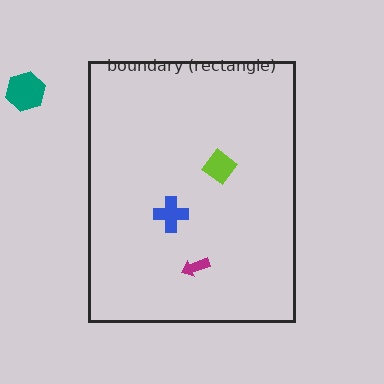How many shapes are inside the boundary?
3 inside, 1 outside.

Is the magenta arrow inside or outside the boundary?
Inside.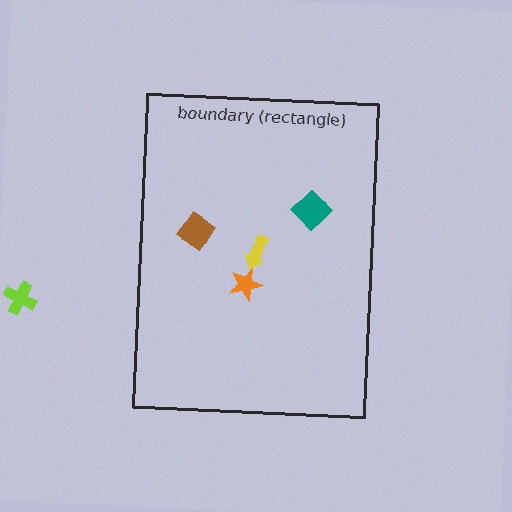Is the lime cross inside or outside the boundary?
Outside.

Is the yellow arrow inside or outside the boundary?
Inside.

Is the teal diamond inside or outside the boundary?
Inside.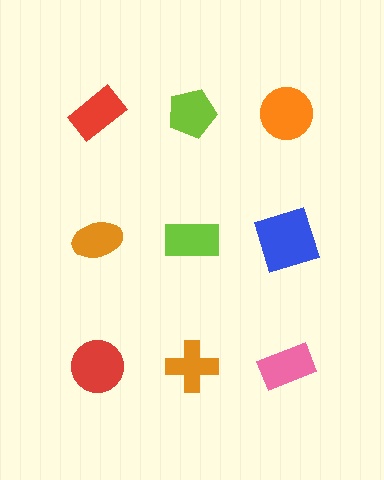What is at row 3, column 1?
A red circle.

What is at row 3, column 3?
A pink rectangle.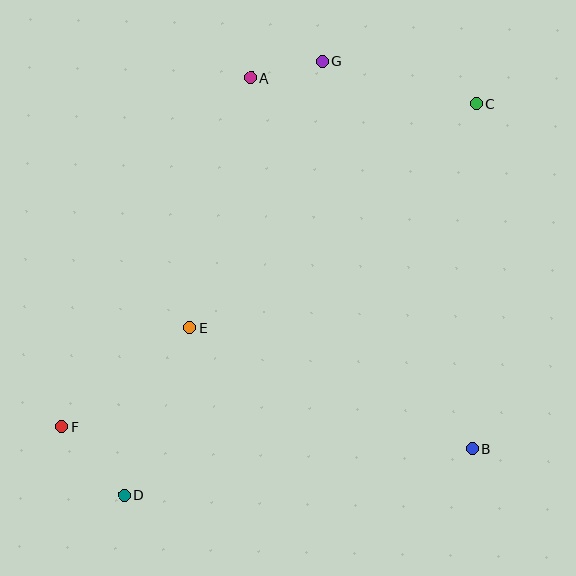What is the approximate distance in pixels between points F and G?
The distance between F and G is approximately 449 pixels.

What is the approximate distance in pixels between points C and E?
The distance between C and E is approximately 363 pixels.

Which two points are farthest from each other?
Points C and D are farthest from each other.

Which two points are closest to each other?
Points A and G are closest to each other.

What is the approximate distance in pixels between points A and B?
The distance between A and B is approximately 432 pixels.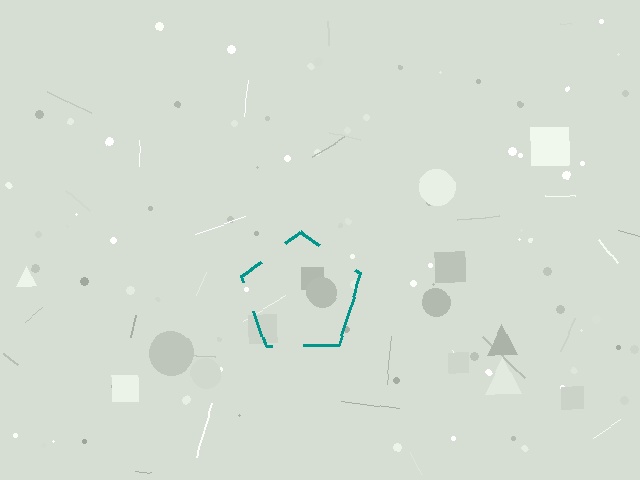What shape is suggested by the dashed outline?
The dashed outline suggests a pentagon.